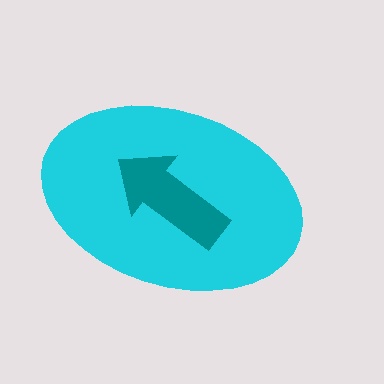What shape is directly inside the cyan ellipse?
The teal arrow.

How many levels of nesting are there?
2.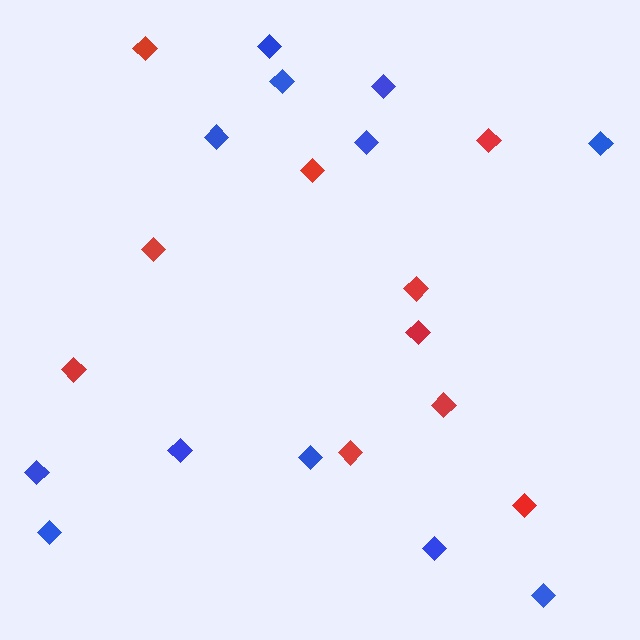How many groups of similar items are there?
There are 2 groups: one group of red diamonds (10) and one group of blue diamonds (12).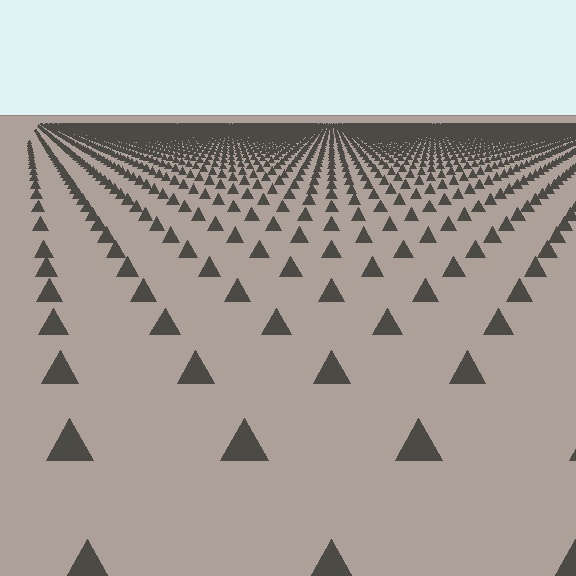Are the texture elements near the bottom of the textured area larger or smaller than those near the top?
Larger. Near the bottom, elements are closer to the viewer and appear at a bigger on-screen size.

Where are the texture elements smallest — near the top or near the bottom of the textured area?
Near the top.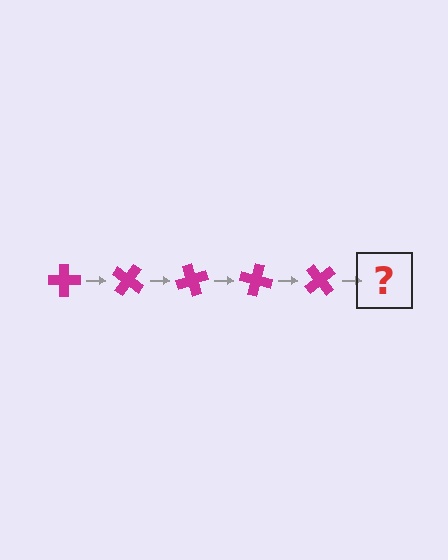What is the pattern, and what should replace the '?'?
The pattern is that the cross rotates 35 degrees each step. The '?' should be a magenta cross rotated 175 degrees.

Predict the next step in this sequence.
The next step is a magenta cross rotated 175 degrees.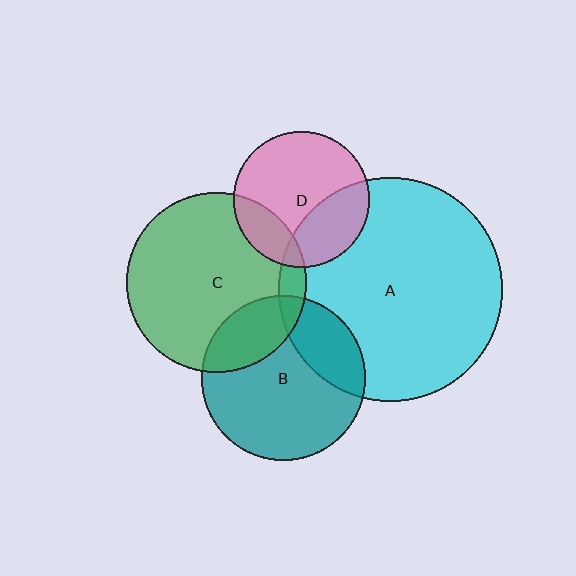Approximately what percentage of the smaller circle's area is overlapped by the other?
Approximately 20%.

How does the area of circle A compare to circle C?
Approximately 1.5 times.